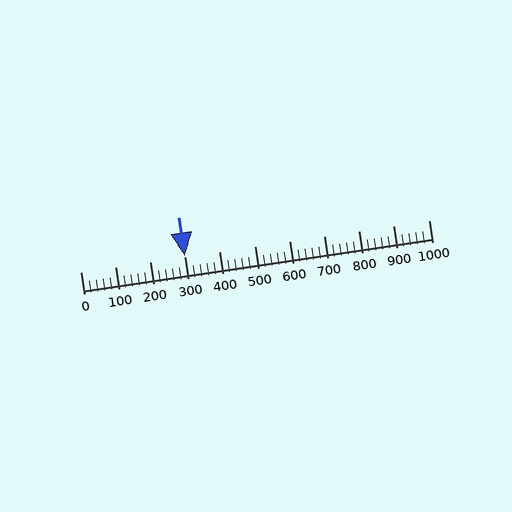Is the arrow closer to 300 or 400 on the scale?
The arrow is closer to 300.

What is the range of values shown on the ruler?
The ruler shows values from 0 to 1000.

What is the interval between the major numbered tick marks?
The major tick marks are spaced 100 units apart.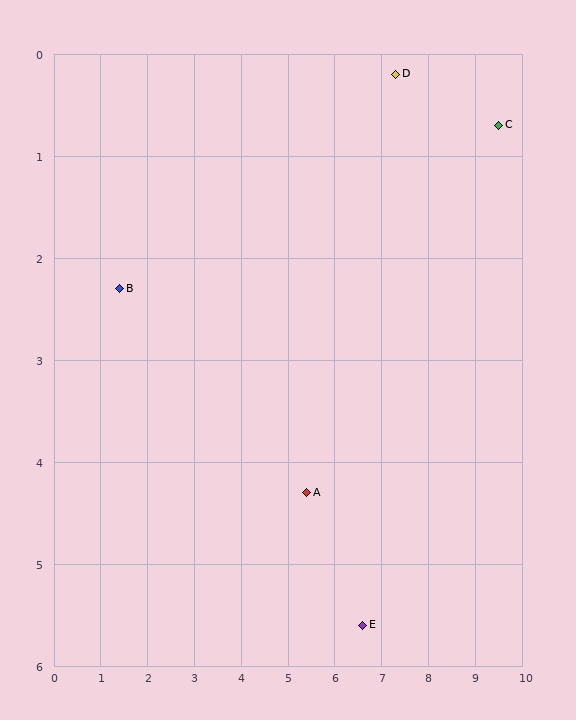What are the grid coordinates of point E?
Point E is at approximately (6.6, 5.6).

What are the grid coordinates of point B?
Point B is at approximately (1.4, 2.3).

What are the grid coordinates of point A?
Point A is at approximately (5.4, 4.3).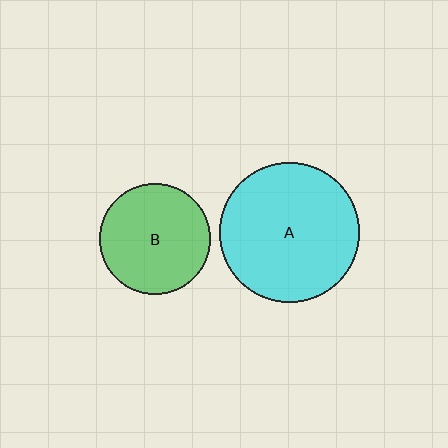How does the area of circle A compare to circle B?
Approximately 1.6 times.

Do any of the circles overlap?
No, none of the circles overlap.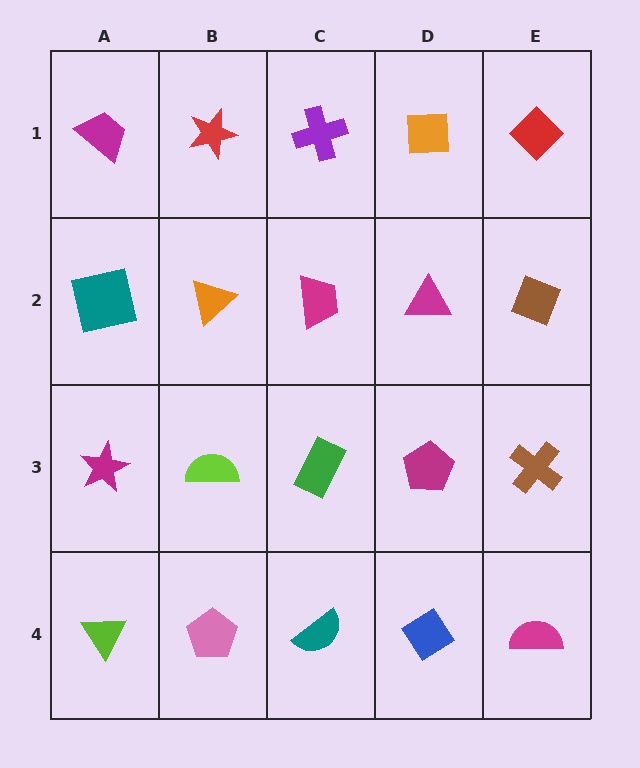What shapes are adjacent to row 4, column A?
A magenta star (row 3, column A), a pink pentagon (row 4, column B).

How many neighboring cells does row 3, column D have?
4.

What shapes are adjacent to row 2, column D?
An orange square (row 1, column D), a magenta pentagon (row 3, column D), a magenta trapezoid (row 2, column C), a brown diamond (row 2, column E).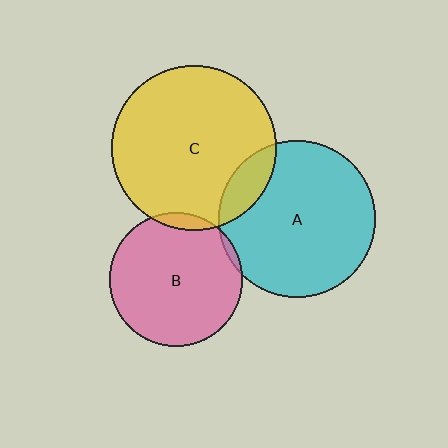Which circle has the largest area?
Circle C (yellow).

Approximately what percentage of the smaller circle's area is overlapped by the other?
Approximately 15%.